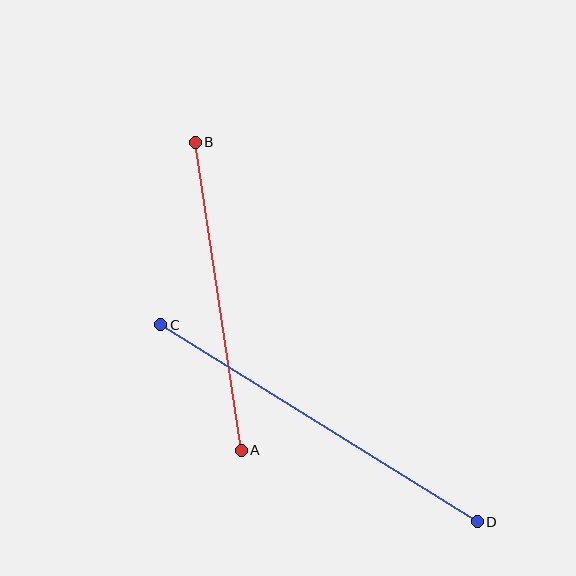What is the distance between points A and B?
The distance is approximately 311 pixels.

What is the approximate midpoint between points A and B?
The midpoint is at approximately (218, 296) pixels.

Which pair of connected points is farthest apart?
Points C and D are farthest apart.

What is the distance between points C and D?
The distance is approximately 372 pixels.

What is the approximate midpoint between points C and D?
The midpoint is at approximately (319, 423) pixels.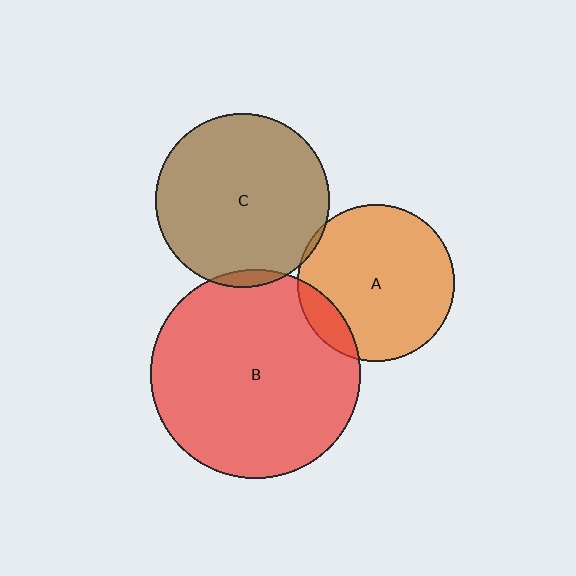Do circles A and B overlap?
Yes.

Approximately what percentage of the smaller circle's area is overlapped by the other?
Approximately 10%.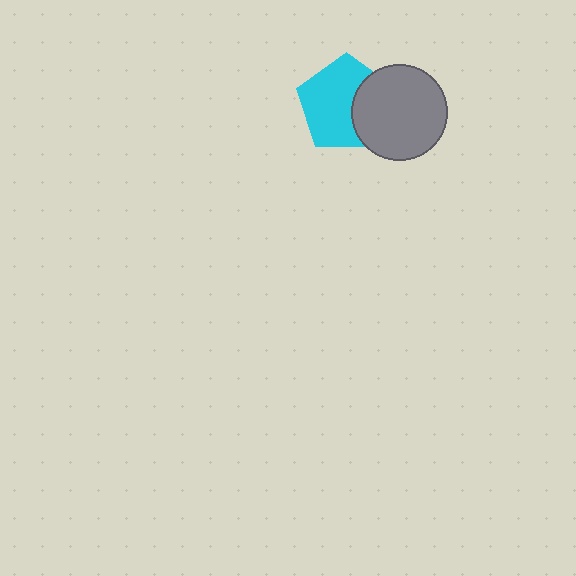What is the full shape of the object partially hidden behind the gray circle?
The partially hidden object is a cyan pentagon.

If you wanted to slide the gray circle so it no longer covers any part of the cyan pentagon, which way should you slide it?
Slide it right — that is the most direct way to separate the two shapes.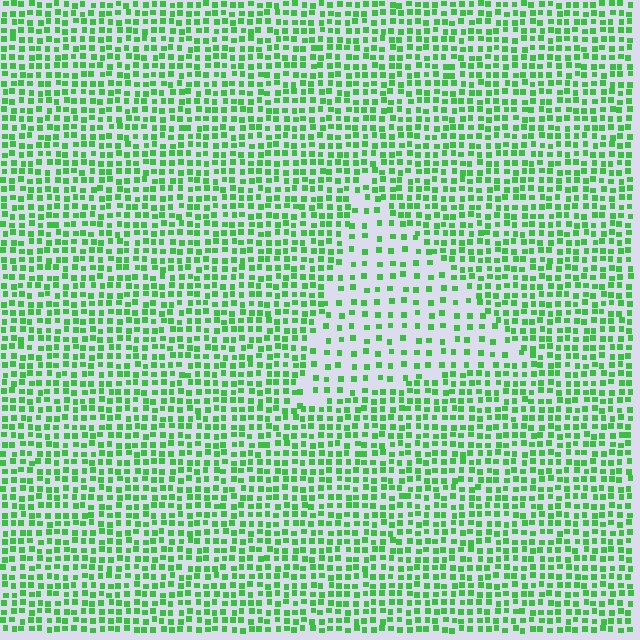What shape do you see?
I see a triangle.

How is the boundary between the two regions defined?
The boundary is defined by a change in element density (approximately 2.1x ratio). All elements are the same color, size, and shape.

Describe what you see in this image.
The image contains small green elements arranged at two different densities. A triangle-shaped region is visible where the elements are less densely packed than the surrounding area.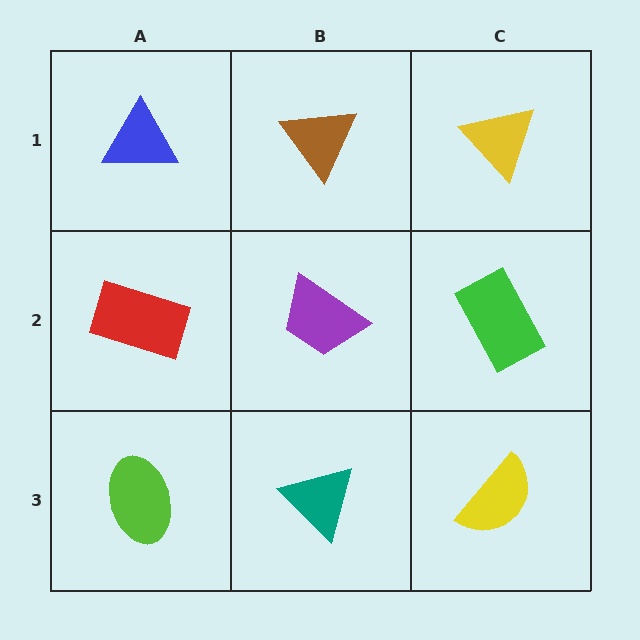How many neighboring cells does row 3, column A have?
2.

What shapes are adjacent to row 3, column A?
A red rectangle (row 2, column A), a teal triangle (row 3, column B).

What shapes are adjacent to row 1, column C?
A green rectangle (row 2, column C), a brown triangle (row 1, column B).